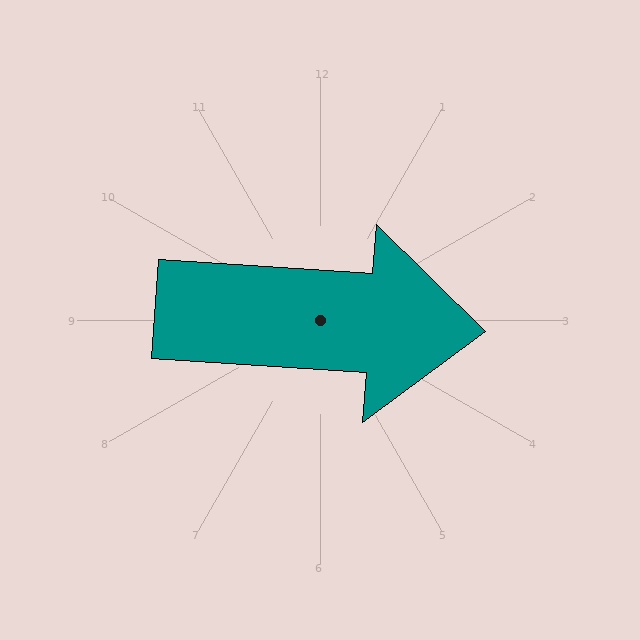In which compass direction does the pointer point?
East.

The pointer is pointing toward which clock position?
Roughly 3 o'clock.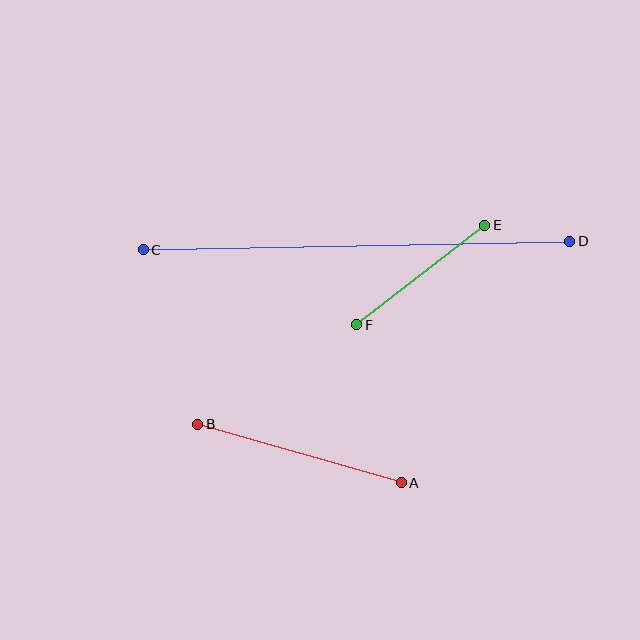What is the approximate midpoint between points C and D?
The midpoint is at approximately (357, 245) pixels.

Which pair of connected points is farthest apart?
Points C and D are farthest apart.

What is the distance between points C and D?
The distance is approximately 427 pixels.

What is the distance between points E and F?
The distance is approximately 162 pixels.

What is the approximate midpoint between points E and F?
The midpoint is at approximately (421, 275) pixels.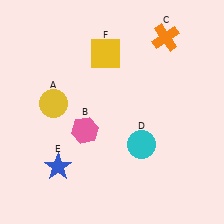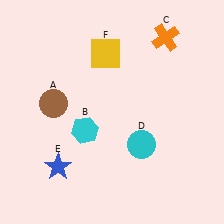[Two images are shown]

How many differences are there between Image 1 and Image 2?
There are 2 differences between the two images.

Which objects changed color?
A changed from yellow to brown. B changed from pink to cyan.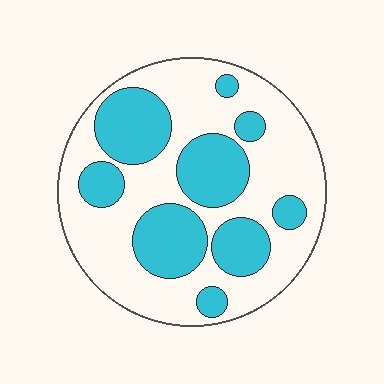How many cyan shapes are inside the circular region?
9.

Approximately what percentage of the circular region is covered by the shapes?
Approximately 35%.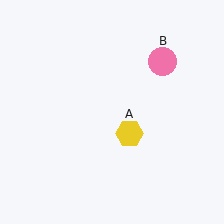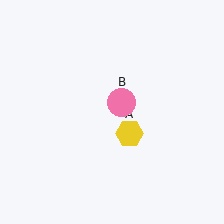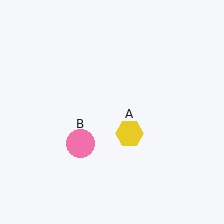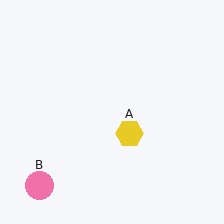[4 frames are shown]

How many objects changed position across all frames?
1 object changed position: pink circle (object B).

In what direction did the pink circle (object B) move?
The pink circle (object B) moved down and to the left.